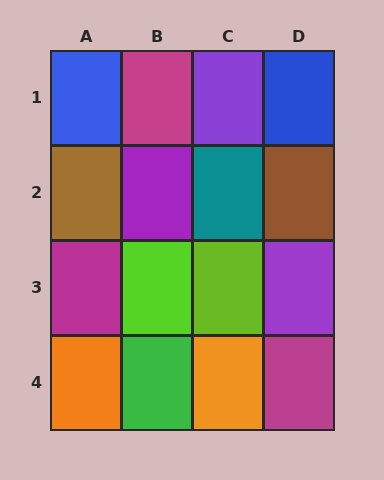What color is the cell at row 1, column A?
Blue.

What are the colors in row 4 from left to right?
Orange, green, orange, magenta.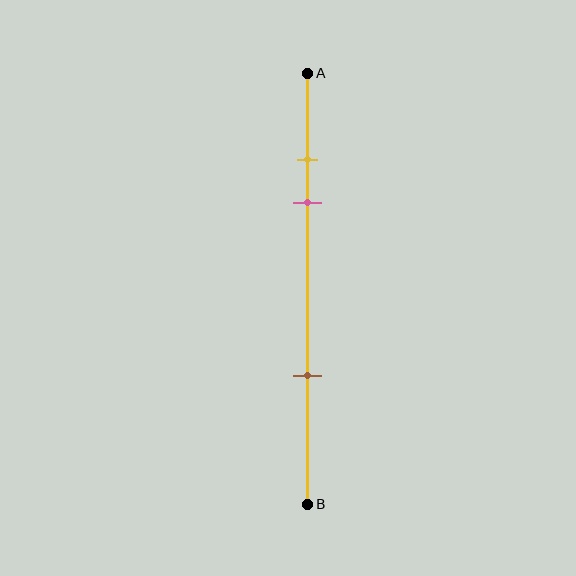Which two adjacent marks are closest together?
The yellow and pink marks are the closest adjacent pair.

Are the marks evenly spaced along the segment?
No, the marks are not evenly spaced.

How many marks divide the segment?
There are 3 marks dividing the segment.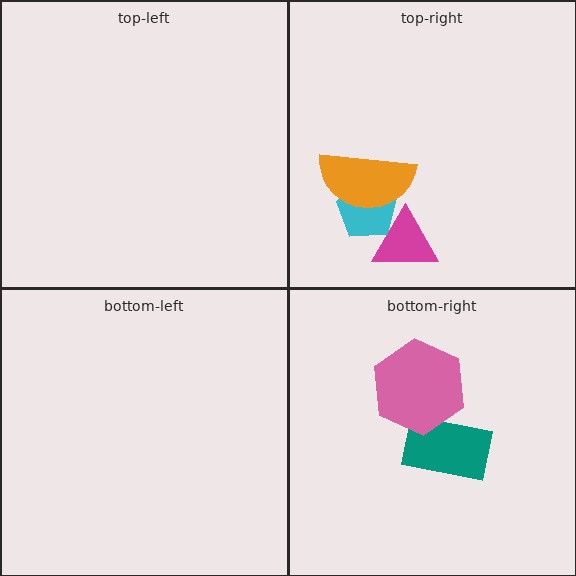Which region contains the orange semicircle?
The top-right region.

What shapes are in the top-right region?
The magenta triangle, the cyan pentagon, the orange semicircle.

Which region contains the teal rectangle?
The bottom-right region.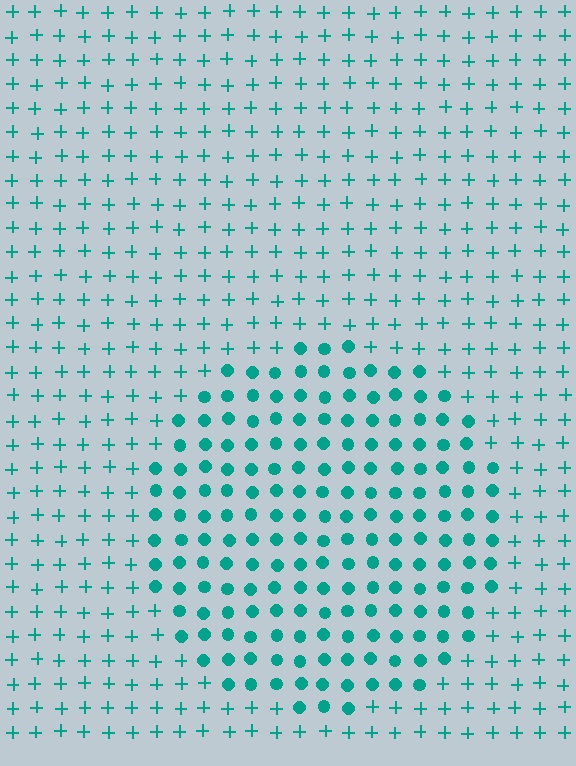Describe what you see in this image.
The image is filled with small teal elements arranged in a uniform grid. A circle-shaped region contains circles, while the surrounding area contains plus signs. The boundary is defined purely by the change in element shape.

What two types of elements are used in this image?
The image uses circles inside the circle region and plus signs outside it.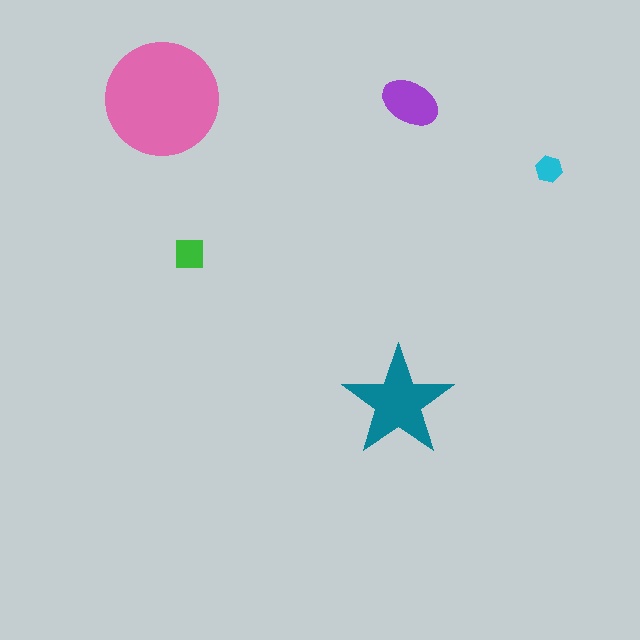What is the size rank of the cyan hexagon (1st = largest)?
5th.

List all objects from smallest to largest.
The cyan hexagon, the green square, the purple ellipse, the teal star, the pink circle.